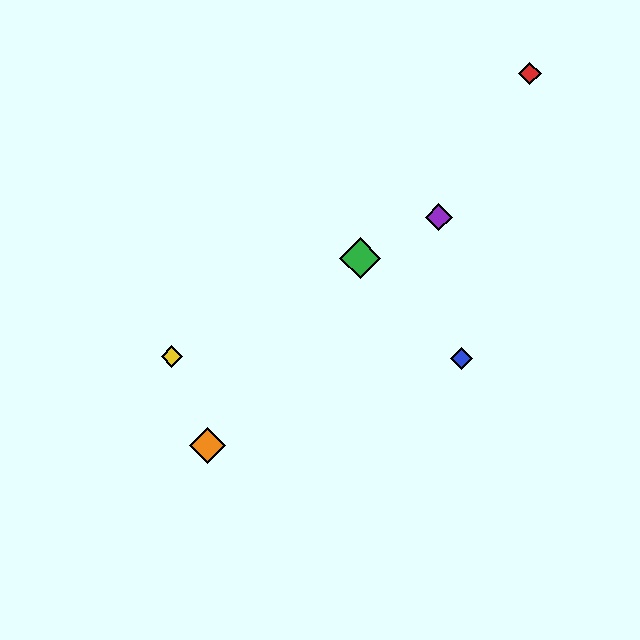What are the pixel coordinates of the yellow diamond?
The yellow diamond is at (172, 357).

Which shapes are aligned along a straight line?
The green diamond, the yellow diamond, the purple diamond are aligned along a straight line.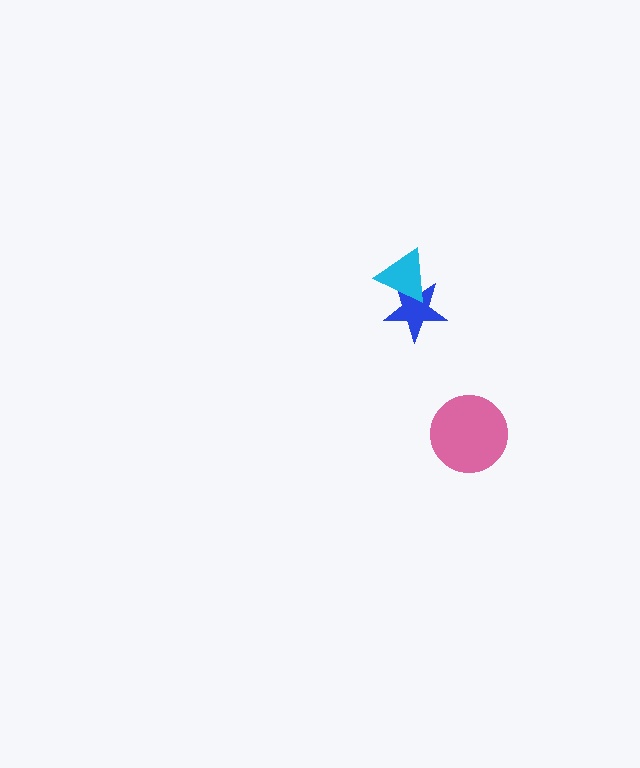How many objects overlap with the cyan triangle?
1 object overlaps with the cyan triangle.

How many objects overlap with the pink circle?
0 objects overlap with the pink circle.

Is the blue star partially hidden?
Yes, it is partially covered by another shape.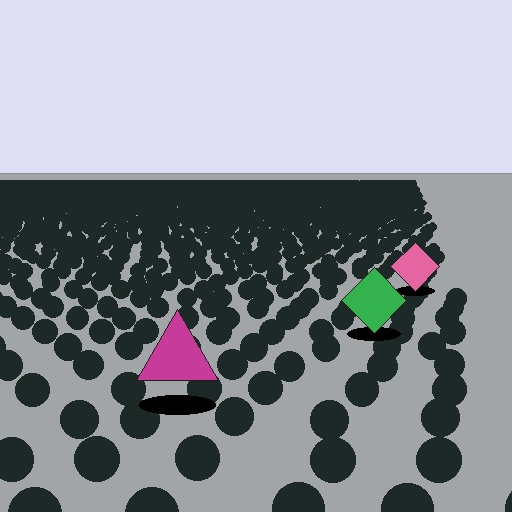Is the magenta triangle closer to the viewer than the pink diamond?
Yes. The magenta triangle is closer — you can tell from the texture gradient: the ground texture is coarser near it.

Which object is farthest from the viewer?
The pink diamond is farthest from the viewer. It appears smaller and the ground texture around it is denser.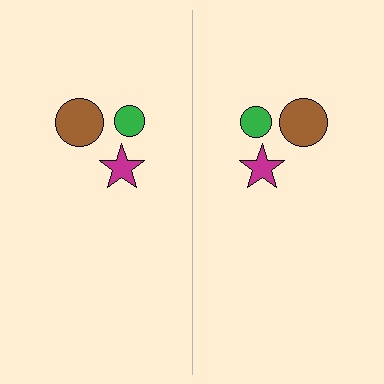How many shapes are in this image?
There are 6 shapes in this image.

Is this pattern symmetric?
Yes, this pattern has bilateral (reflection) symmetry.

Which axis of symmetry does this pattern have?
The pattern has a vertical axis of symmetry running through the center of the image.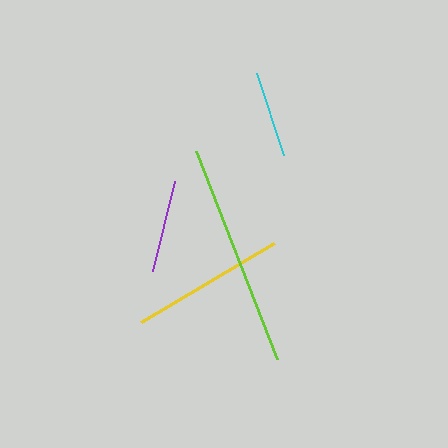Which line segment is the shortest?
The cyan line is the shortest at approximately 86 pixels.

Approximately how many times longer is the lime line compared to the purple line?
The lime line is approximately 2.4 times the length of the purple line.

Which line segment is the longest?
The lime line is the longest at approximately 223 pixels.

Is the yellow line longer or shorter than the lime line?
The lime line is longer than the yellow line.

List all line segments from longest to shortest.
From longest to shortest: lime, yellow, purple, cyan.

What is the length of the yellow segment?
The yellow segment is approximately 154 pixels long.